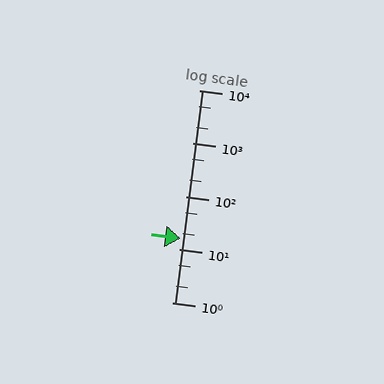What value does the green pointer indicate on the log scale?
The pointer indicates approximately 16.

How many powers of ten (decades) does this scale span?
The scale spans 4 decades, from 1 to 10000.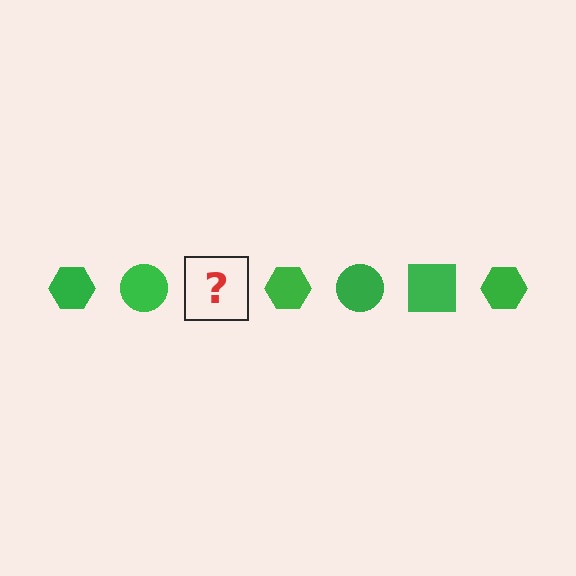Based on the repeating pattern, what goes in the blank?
The blank should be a green square.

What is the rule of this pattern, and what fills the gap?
The rule is that the pattern cycles through hexagon, circle, square shapes in green. The gap should be filled with a green square.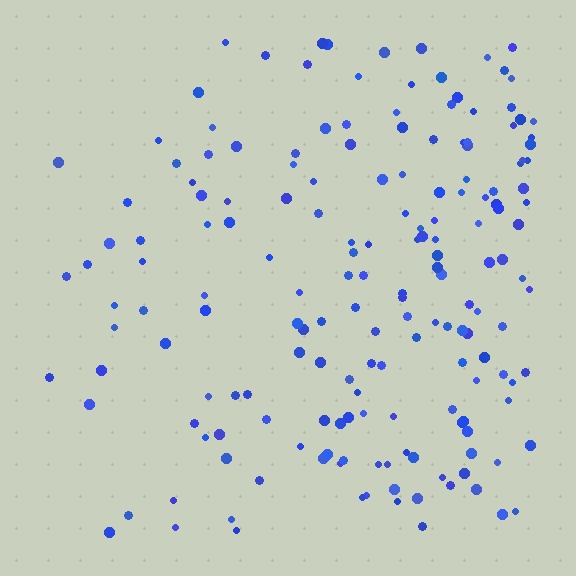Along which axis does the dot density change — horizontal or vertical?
Horizontal.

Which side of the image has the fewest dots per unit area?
The left.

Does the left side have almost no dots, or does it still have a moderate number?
Still a moderate number, just noticeably fewer than the right.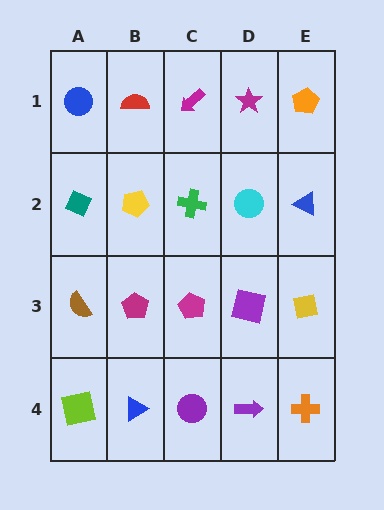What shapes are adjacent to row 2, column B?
A red semicircle (row 1, column B), a magenta pentagon (row 3, column B), a teal diamond (row 2, column A), a green cross (row 2, column C).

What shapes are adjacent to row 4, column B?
A magenta pentagon (row 3, column B), a lime square (row 4, column A), a purple circle (row 4, column C).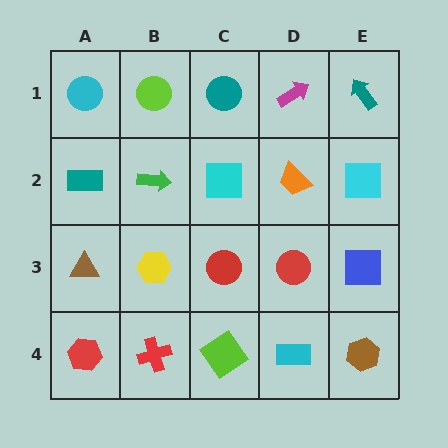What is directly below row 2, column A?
A brown triangle.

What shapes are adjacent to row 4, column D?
A red circle (row 3, column D), a lime diamond (row 4, column C), a brown hexagon (row 4, column E).